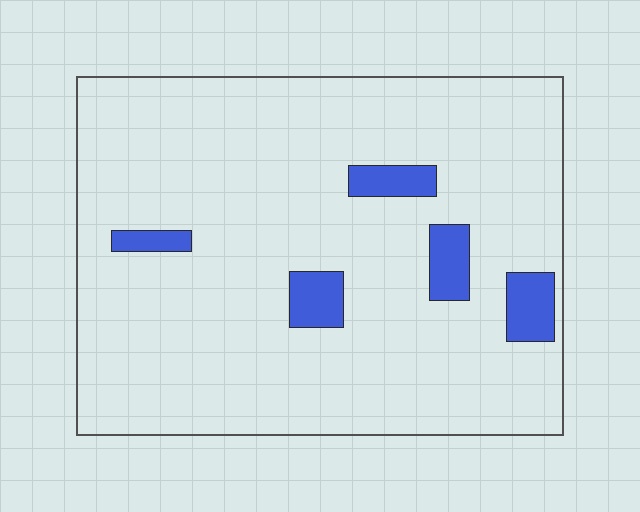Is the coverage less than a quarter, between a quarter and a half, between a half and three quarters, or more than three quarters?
Less than a quarter.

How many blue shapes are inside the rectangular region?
5.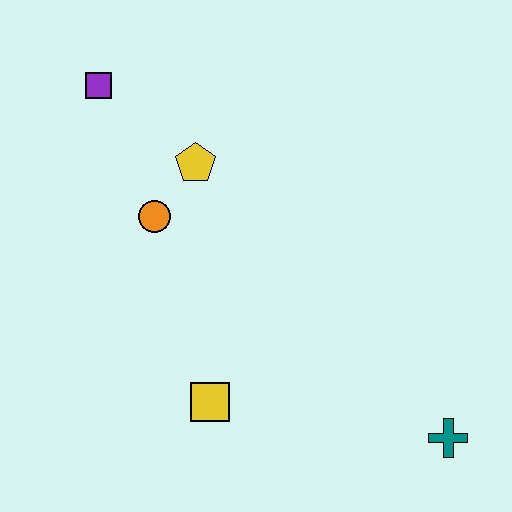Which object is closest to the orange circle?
The yellow pentagon is closest to the orange circle.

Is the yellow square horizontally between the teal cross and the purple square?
Yes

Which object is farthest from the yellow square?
The purple square is farthest from the yellow square.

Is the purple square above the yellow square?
Yes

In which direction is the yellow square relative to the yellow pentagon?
The yellow square is below the yellow pentagon.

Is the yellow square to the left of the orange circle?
No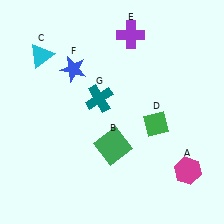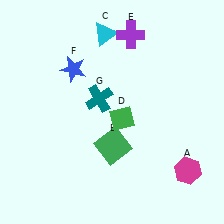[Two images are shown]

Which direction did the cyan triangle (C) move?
The cyan triangle (C) moved right.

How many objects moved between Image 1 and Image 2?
2 objects moved between the two images.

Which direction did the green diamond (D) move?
The green diamond (D) moved left.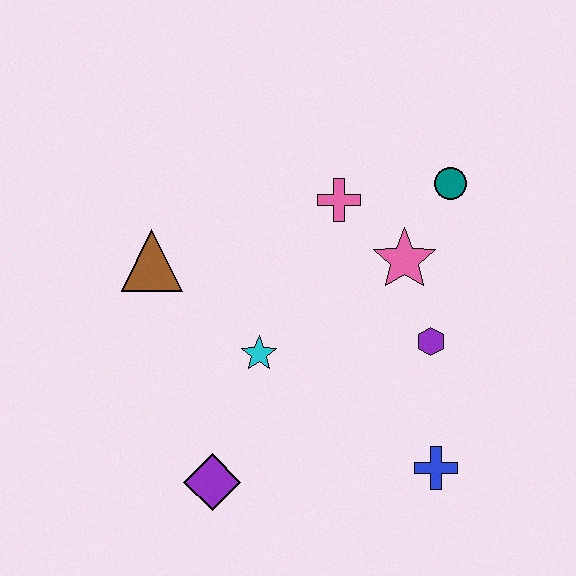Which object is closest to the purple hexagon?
The pink star is closest to the purple hexagon.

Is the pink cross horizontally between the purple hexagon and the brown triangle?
Yes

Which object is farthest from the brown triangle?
The blue cross is farthest from the brown triangle.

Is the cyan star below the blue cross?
No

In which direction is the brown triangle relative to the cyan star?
The brown triangle is to the left of the cyan star.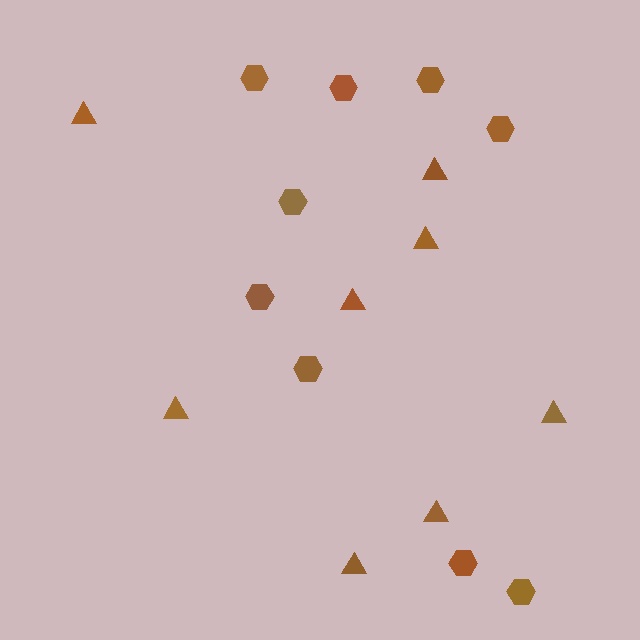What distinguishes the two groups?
There are 2 groups: one group of hexagons (9) and one group of triangles (8).